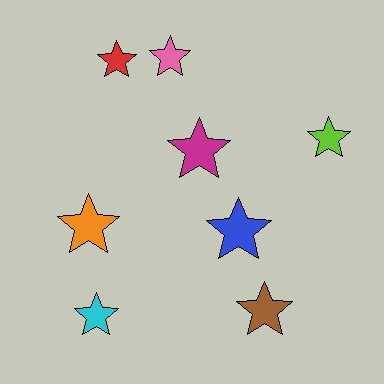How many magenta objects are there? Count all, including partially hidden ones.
There is 1 magenta object.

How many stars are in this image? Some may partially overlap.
There are 8 stars.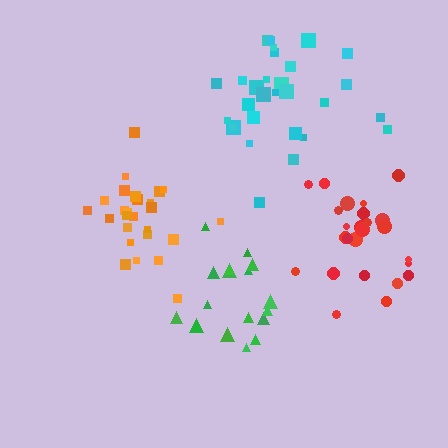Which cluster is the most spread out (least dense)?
Red.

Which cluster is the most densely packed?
Orange.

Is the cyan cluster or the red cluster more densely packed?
Cyan.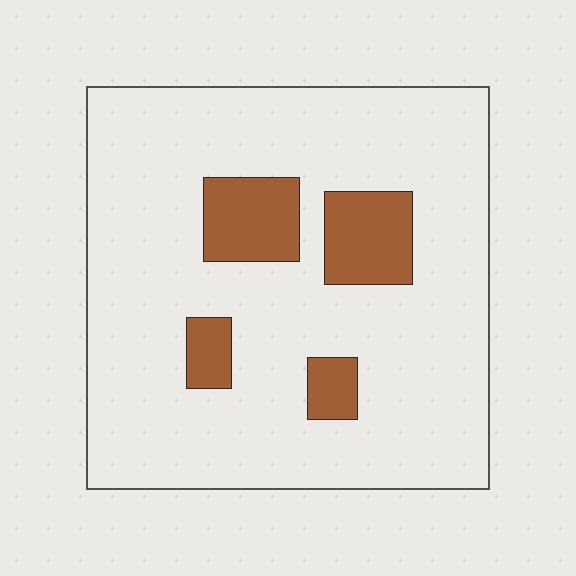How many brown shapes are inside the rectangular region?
4.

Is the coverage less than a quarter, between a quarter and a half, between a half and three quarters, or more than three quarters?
Less than a quarter.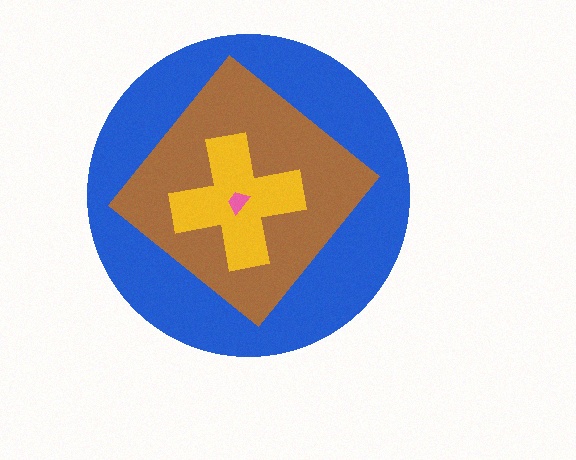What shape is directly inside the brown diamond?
The yellow cross.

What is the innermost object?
The pink trapezoid.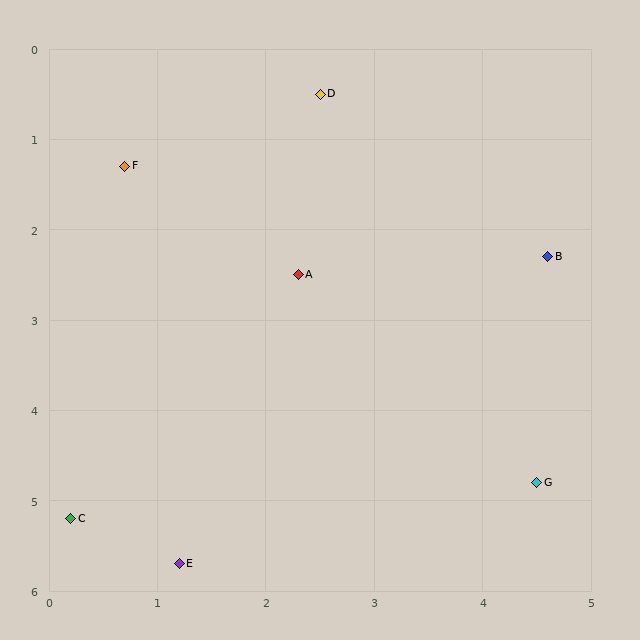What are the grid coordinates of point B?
Point B is at approximately (4.6, 2.3).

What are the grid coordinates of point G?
Point G is at approximately (4.5, 4.8).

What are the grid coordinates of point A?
Point A is at approximately (2.3, 2.5).